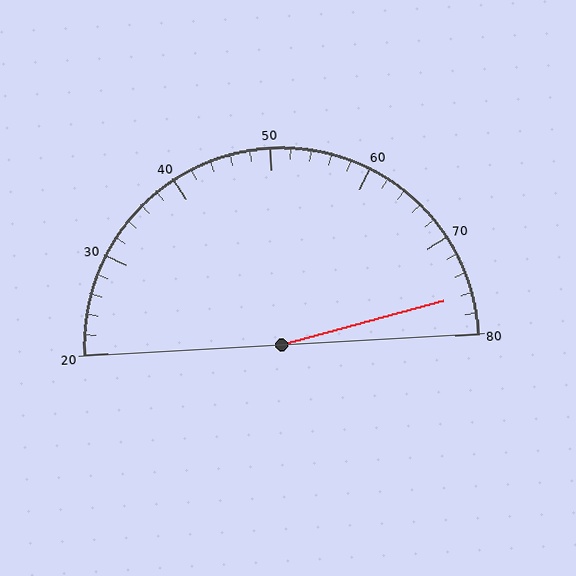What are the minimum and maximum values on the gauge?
The gauge ranges from 20 to 80.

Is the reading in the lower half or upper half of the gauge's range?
The reading is in the upper half of the range (20 to 80).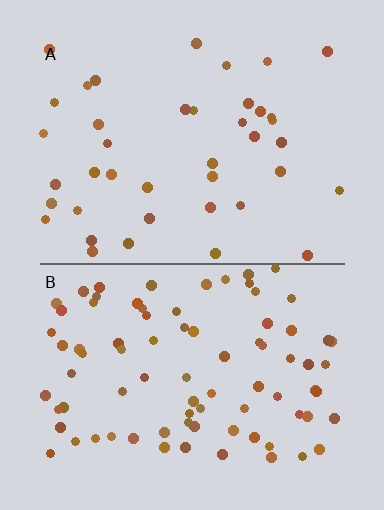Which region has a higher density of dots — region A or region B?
B (the bottom).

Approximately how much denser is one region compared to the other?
Approximately 2.1× — region B over region A.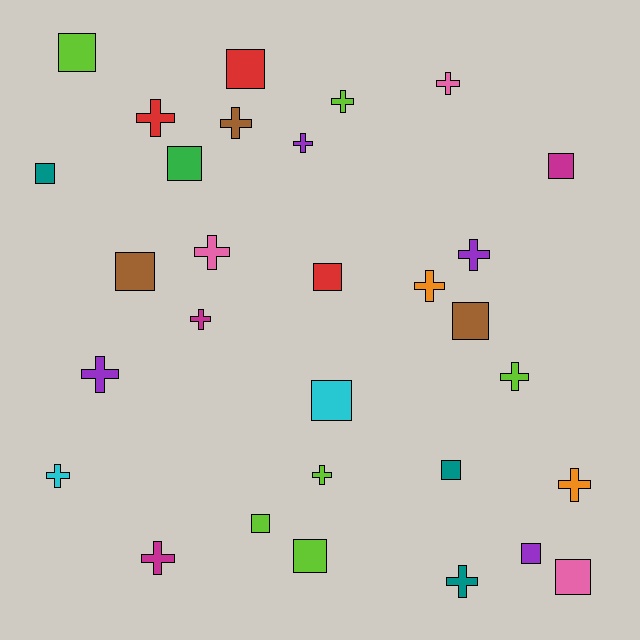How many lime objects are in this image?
There are 6 lime objects.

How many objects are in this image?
There are 30 objects.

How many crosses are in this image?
There are 16 crosses.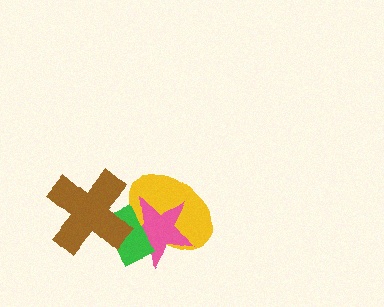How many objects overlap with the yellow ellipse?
3 objects overlap with the yellow ellipse.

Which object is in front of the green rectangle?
The brown cross is in front of the green rectangle.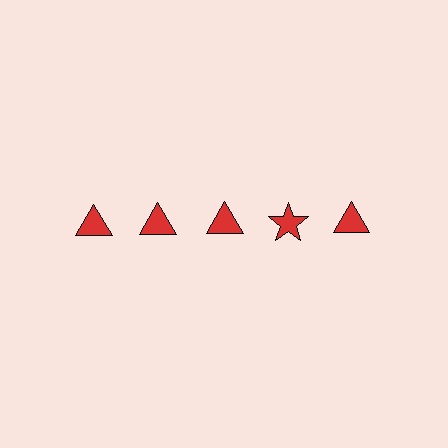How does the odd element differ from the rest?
It has a different shape: star instead of triangle.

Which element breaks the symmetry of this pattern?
The red star in the top row, second from right column breaks the symmetry. All other shapes are red triangles.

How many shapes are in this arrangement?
There are 5 shapes arranged in a grid pattern.